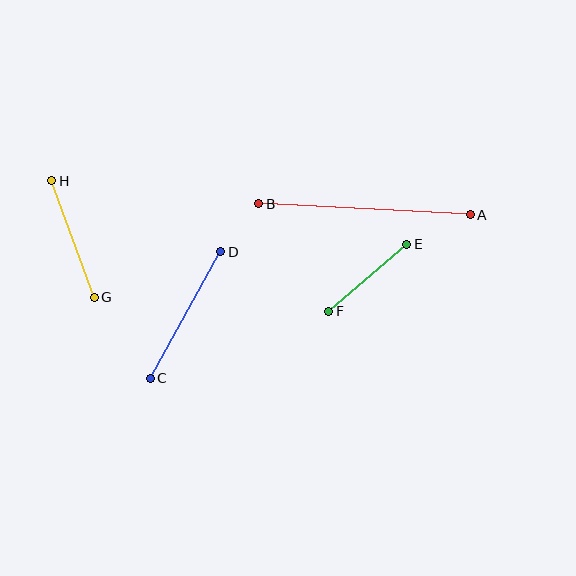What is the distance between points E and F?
The distance is approximately 103 pixels.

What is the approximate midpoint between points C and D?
The midpoint is at approximately (185, 315) pixels.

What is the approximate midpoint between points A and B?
The midpoint is at approximately (365, 209) pixels.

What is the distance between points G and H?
The distance is approximately 124 pixels.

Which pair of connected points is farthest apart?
Points A and B are farthest apart.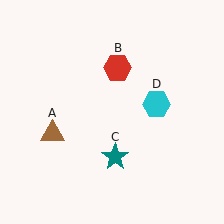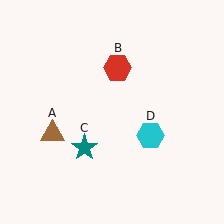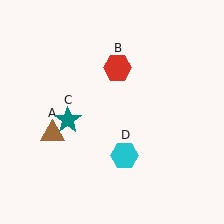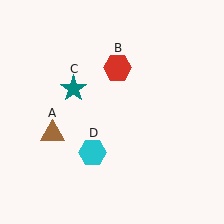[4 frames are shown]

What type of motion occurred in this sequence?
The teal star (object C), cyan hexagon (object D) rotated clockwise around the center of the scene.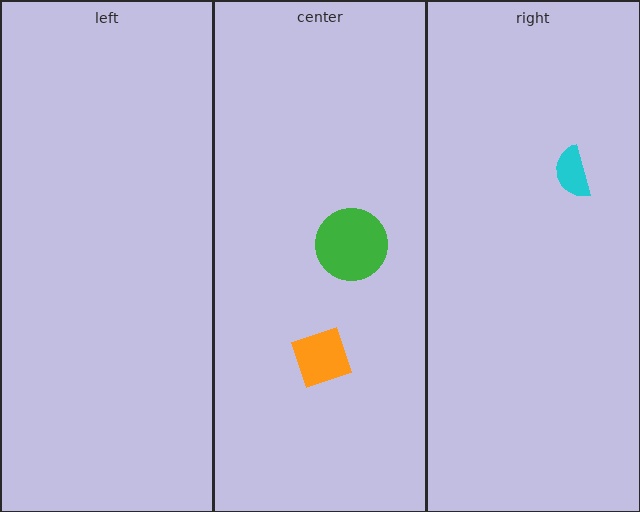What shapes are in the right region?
The cyan semicircle.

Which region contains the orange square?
The center region.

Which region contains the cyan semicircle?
The right region.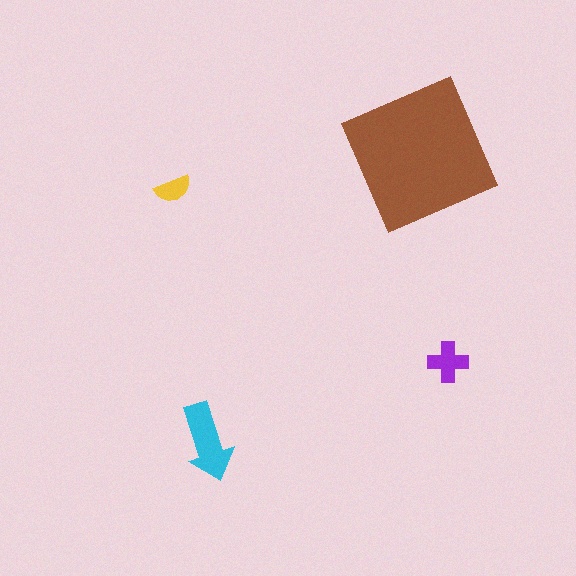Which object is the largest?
The brown square.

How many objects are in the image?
There are 4 objects in the image.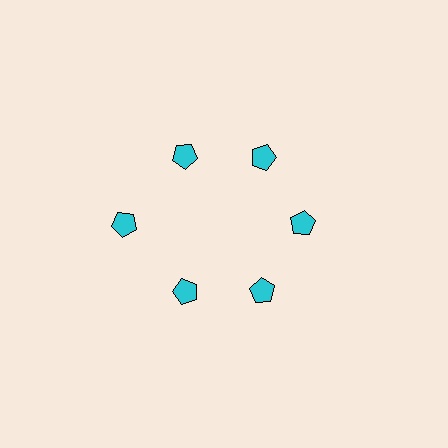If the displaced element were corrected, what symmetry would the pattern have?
It would have 6-fold rotational symmetry — the pattern would map onto itself every 60 degrees.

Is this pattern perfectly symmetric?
No. The 6 cyan pentagons are arranged in a ring, but one element near the 9 o'clock position is pushed outward from the center, breaking the 6-fold rotational symmetry.